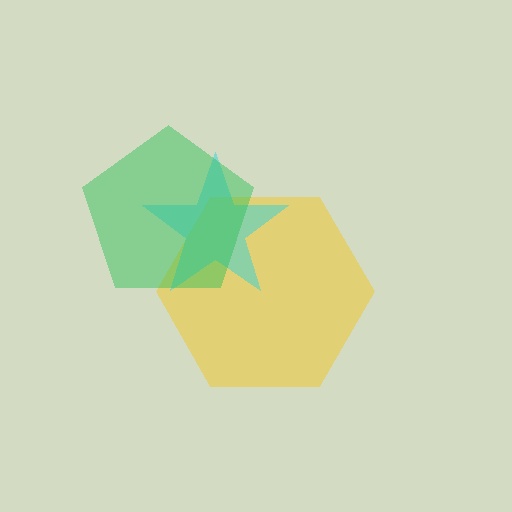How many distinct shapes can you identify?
There are 3 distinct shapes: a yellow hexagon, a cyan star, a green pentagon.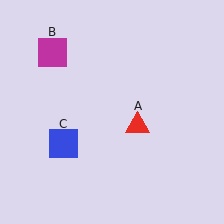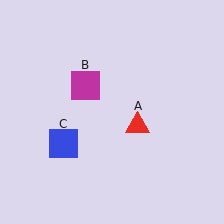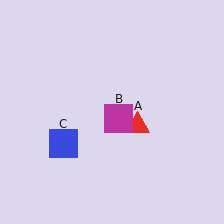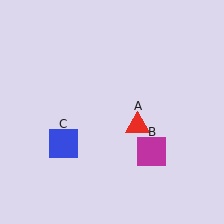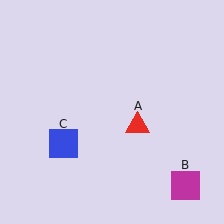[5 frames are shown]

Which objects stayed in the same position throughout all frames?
Red triangle (object A) and blue square (object C) remained stationary.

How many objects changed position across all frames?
1 object changed position: magenta square (object B).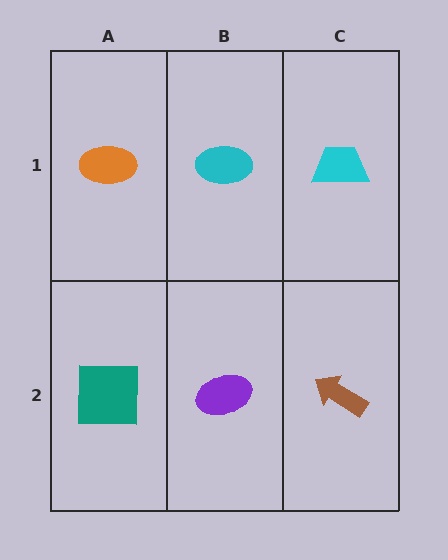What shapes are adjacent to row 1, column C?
A brown arrow (row 2, column C), a cyan ellipse (row 1, column B).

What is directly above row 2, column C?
A cyan trapezoid.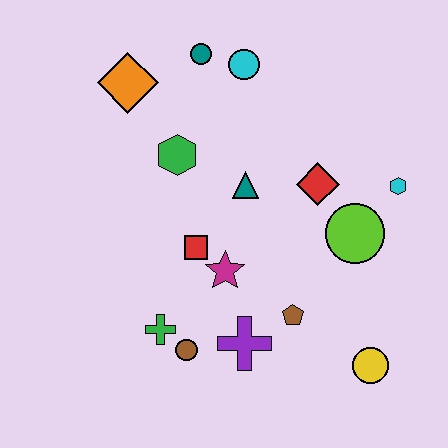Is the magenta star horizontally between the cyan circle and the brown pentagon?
No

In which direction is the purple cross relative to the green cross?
The purple cross is to the right of the green cross.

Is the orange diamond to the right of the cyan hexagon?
No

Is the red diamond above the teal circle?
No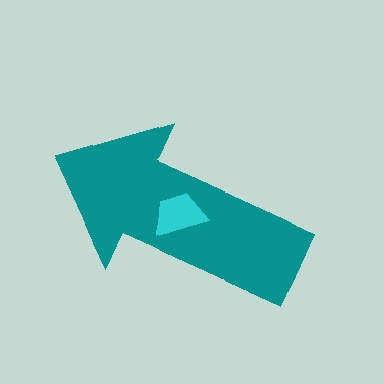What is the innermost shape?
The cyan trapezoid.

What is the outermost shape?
The teal arrow.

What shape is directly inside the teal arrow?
The cyan trapezoid.